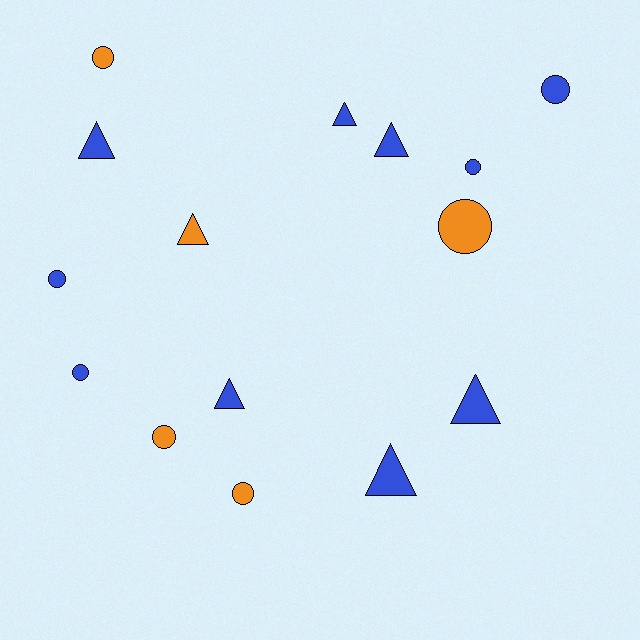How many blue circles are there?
There are 4 blue circles.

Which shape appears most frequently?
Circle, with 8 objects.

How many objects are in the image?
There are 15 objects.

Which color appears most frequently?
Blue, with 10 objects.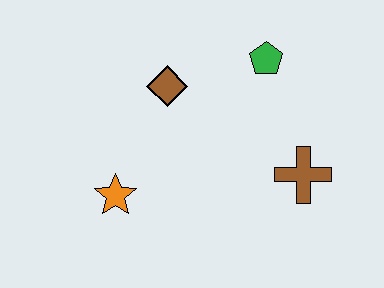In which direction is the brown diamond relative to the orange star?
The brown diamond is above the orange star.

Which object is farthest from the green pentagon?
The orange star is farthest from the green pentagon.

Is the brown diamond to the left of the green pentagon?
Yes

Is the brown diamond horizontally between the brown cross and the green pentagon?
No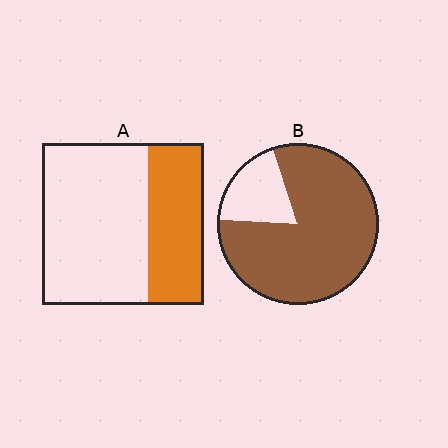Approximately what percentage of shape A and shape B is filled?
A is approximately 35% and B is approximately 80%.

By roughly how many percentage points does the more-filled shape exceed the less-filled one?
By roughly 45 percentage points (B over A).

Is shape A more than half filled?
No.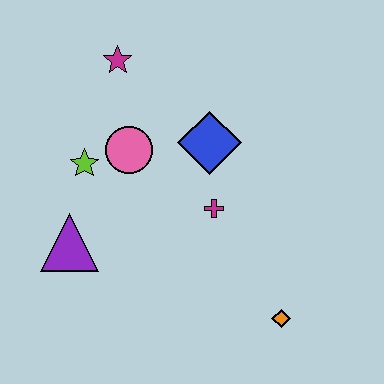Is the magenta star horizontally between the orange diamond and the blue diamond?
No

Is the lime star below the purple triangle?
No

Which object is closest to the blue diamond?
The magenta cross is closest to the blue diamond.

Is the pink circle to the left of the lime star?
No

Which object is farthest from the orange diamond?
The magenta star is farthest from the orange diamond.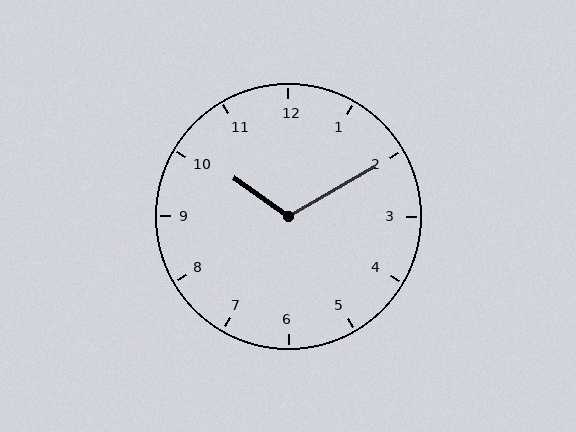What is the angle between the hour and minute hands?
Approximately 115 degrees.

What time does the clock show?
10:10.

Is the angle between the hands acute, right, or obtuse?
It is obtuse.